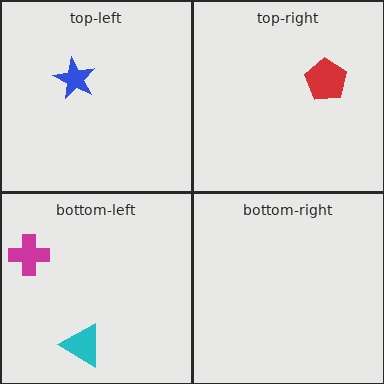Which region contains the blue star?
The top-left region.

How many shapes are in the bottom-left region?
2.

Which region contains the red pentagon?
The top-right region.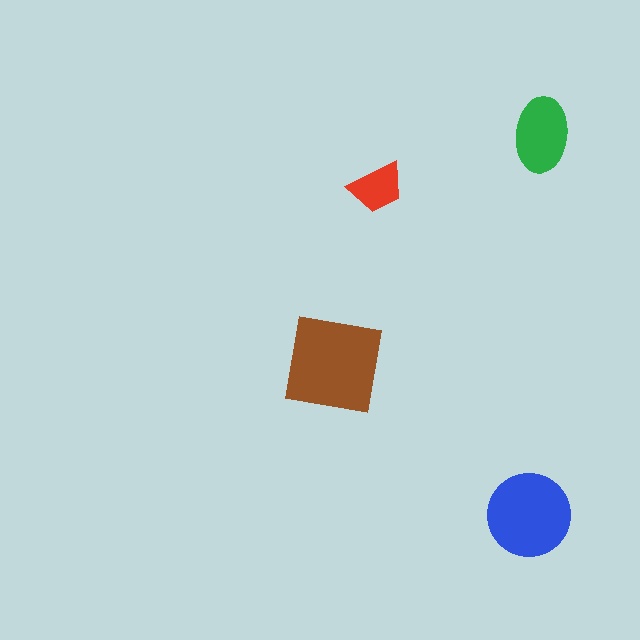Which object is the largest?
The brown square.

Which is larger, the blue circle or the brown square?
The brown square.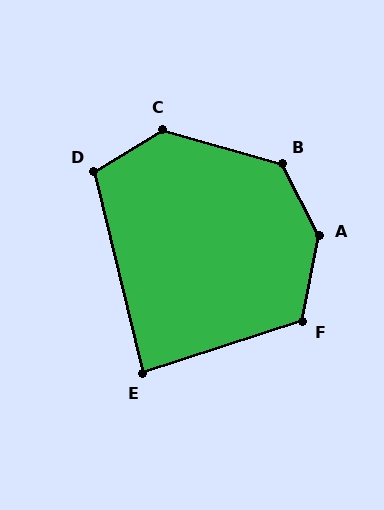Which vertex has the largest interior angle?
A, at approximately 142 degrees.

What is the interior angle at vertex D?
Approximately 108 degrees (obtuse).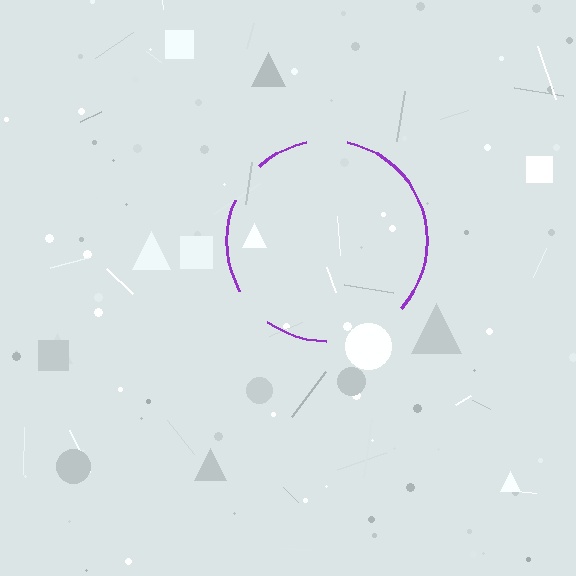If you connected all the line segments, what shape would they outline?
They would outline a circle.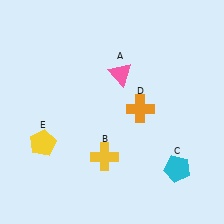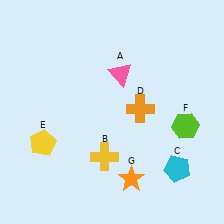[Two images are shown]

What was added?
A lime hexagon (F), an orange star (G) were added in Image 2.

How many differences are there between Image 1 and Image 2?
There are 2 differences between the two images.